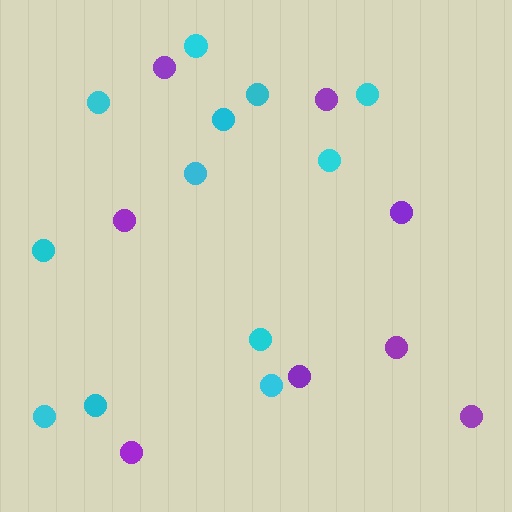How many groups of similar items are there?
There are 2 groups: one group of purple circles (8) and one group of cyan circles (12).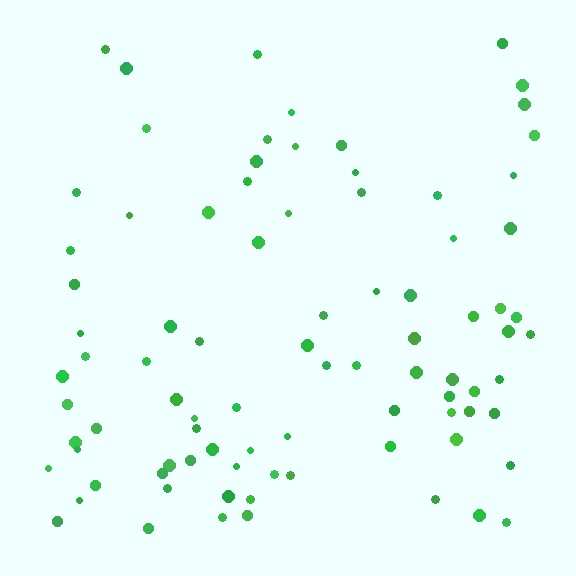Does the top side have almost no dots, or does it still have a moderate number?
Still a moderate number, just noticeably fewer than the bottom.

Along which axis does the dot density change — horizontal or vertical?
Vertical.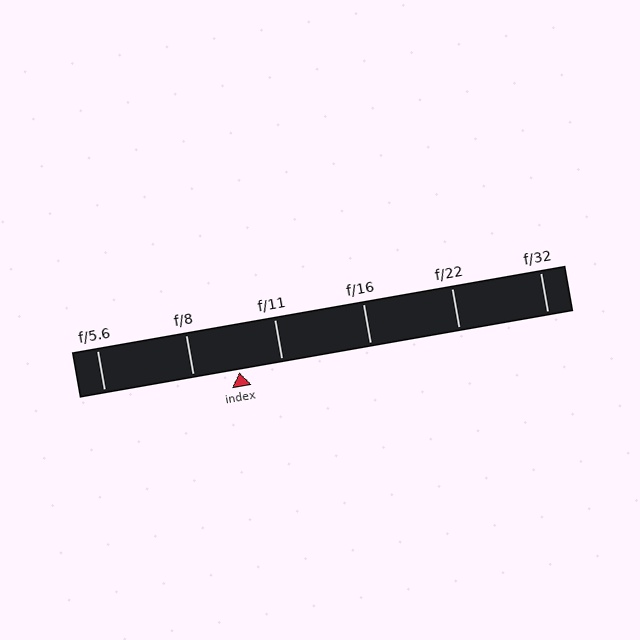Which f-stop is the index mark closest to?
The index mark is closest to f/11.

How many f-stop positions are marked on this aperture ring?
There are 6 f-stop positions marked.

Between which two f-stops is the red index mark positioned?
The index mark is between f/8 and f/11.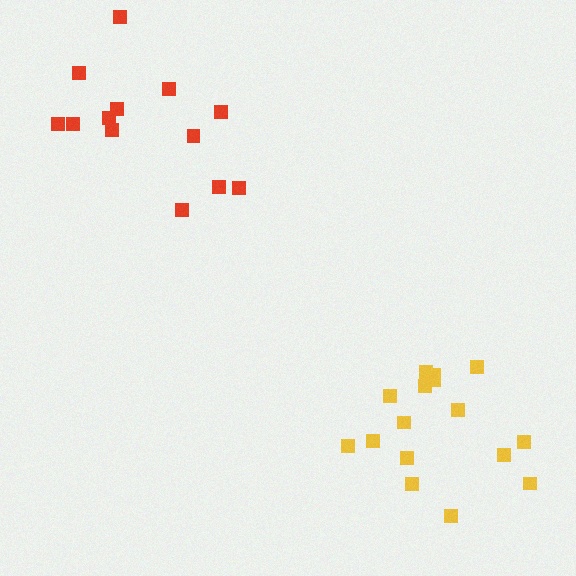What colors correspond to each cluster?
The clusters are colored: yellow, red.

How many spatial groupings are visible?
There are 2 spatial groupings.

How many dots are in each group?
Group 1: 16 dots, Group 2: 13 dots (29 total).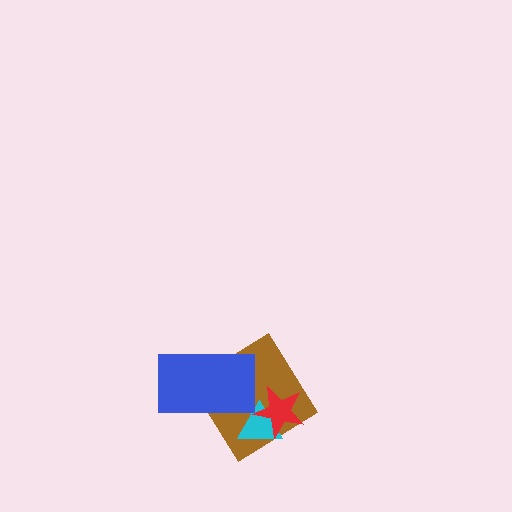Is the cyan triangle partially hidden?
Yes, it is partially covered by another shape.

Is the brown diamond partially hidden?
Yes, it is partially covered by another shape.